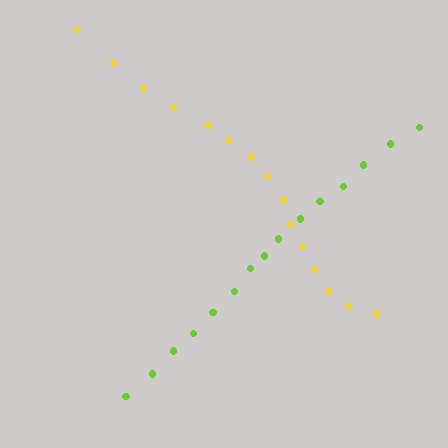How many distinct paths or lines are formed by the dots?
There are 2 distinct paths.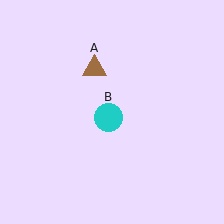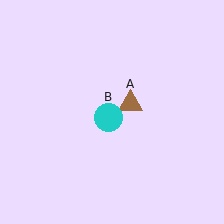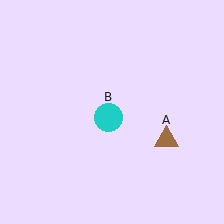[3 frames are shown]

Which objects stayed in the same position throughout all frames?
Cyan circle (object B) remained stationary.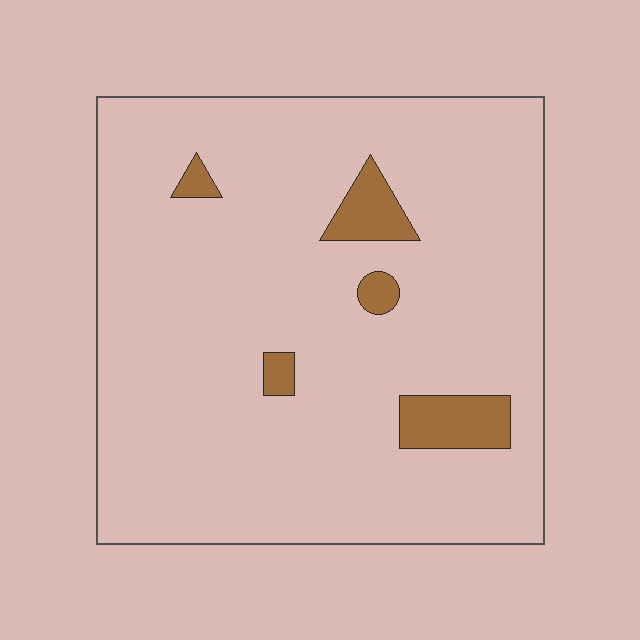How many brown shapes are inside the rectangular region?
5.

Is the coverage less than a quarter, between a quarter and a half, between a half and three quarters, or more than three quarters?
Less than a quarter.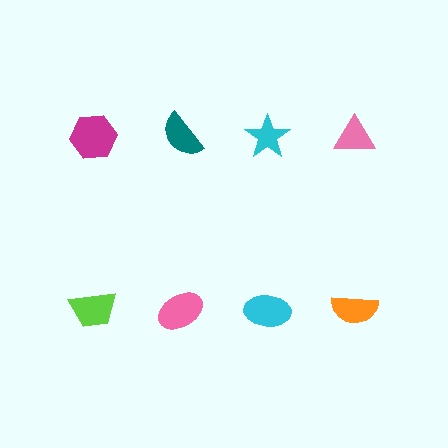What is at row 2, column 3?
A cyan ellipse.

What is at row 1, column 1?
A magenta hexagon.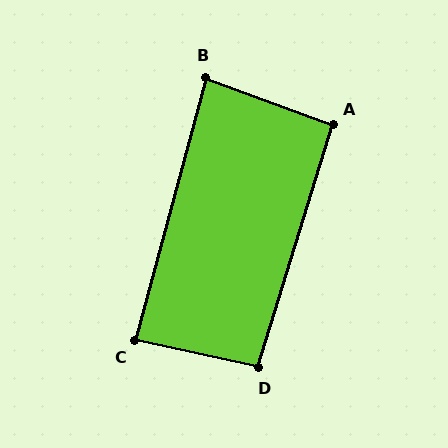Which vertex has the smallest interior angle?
B, at approximately 85 degrees.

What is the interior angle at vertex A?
Approximately 93 degrees (approximately right).